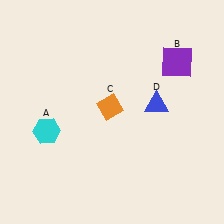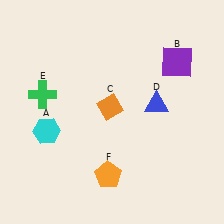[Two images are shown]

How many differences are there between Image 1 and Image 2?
There are 2 differences between the two images.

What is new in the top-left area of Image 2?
A green cross (E) was added in the top-left area of Image 2.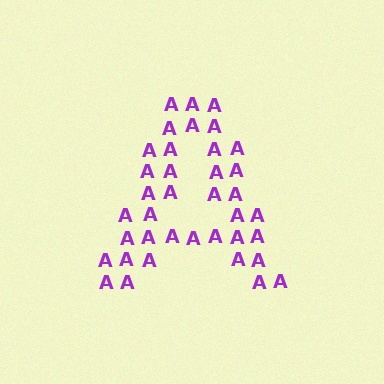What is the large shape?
The large shape is the letter A.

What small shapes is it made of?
It is made of small letter A's.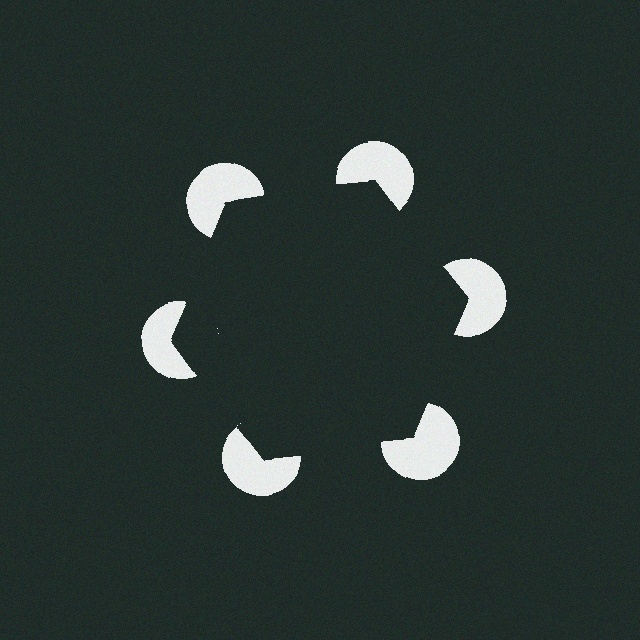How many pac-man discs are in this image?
There are 6 — one at each vertex of the illusory hexagon.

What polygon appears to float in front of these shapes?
An illusory hexagon — its edges are inferred from the aligned wedge cuts in the pac-man discs, not physically drawn.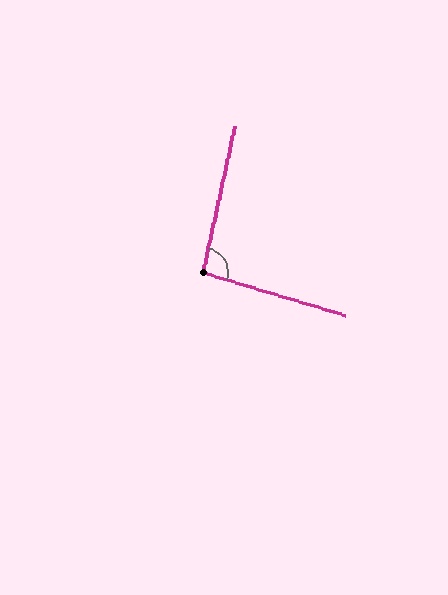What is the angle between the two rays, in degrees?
Approximately 94 degrees.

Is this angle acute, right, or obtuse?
It is approximately a right angle.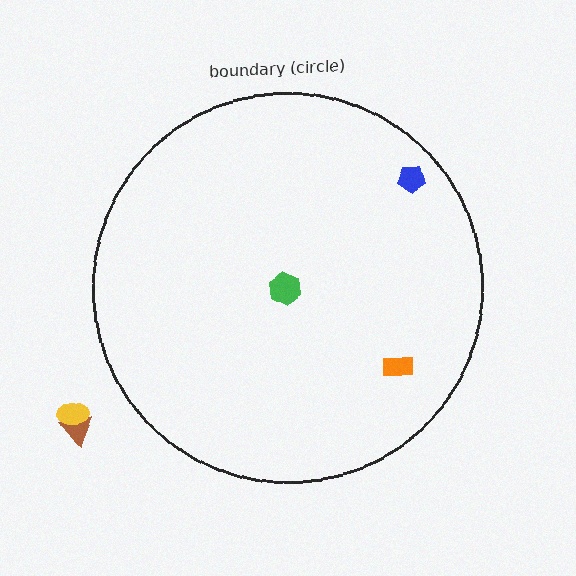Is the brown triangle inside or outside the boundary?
Outside.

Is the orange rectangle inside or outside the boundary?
Inside.